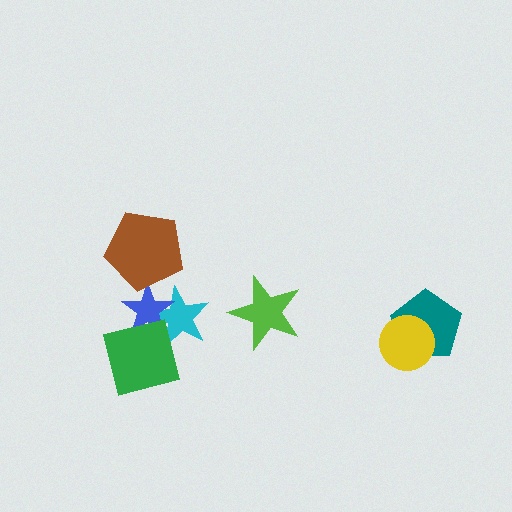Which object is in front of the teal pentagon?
The yellow circle is in front of the teal pentagon.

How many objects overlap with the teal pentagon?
1 object overlaps with the teal pentagon.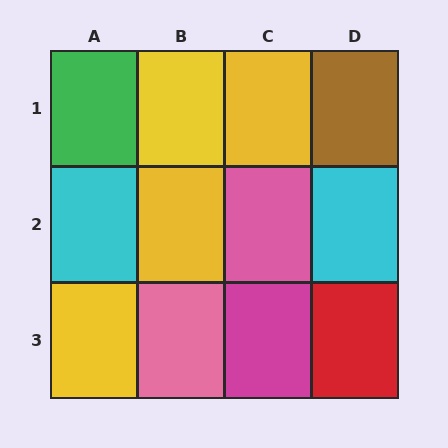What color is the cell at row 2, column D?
Cyan.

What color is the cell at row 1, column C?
Yellow.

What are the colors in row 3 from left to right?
Yellow, pink, magenta, red.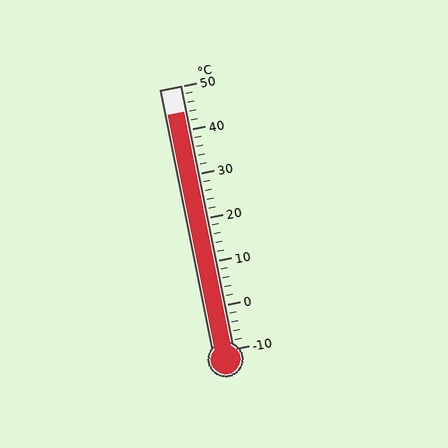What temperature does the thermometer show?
The thermometer shows approximately 44°C.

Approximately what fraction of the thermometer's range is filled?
The thermometer is filled to approximately 90% of its range.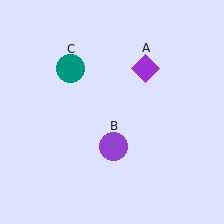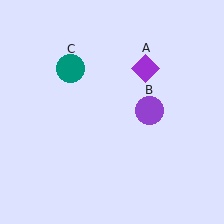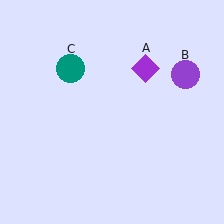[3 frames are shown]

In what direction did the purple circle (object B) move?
The purple circle (object B) moved up and to the right.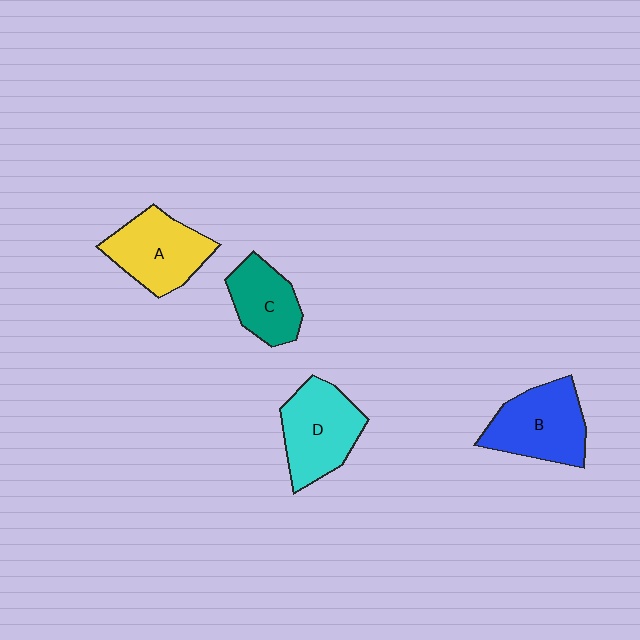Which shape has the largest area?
Shape B (blue).